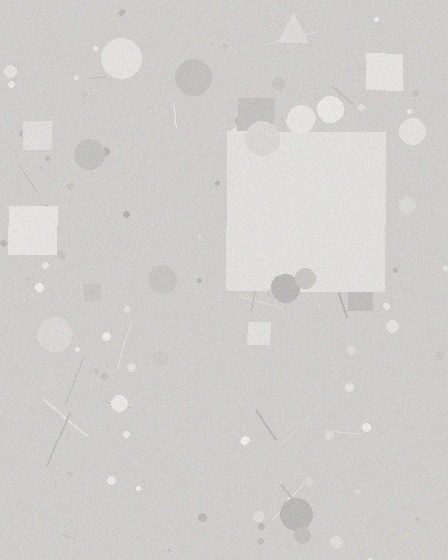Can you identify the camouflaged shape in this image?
The camouflaged shape is a square.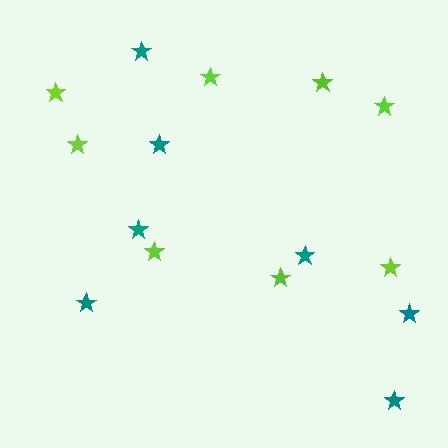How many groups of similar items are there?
There are 2 groups: one group of teal stars (7) and one group of lime stars (8).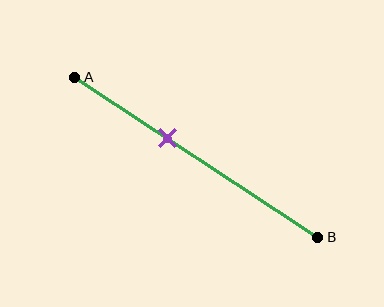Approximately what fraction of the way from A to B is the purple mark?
The purple mark is approximately 40% of the way from A to B.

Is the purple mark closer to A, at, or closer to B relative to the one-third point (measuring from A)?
The purple mark is closer to point B than the one-third point of segment AB.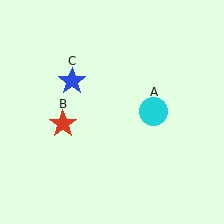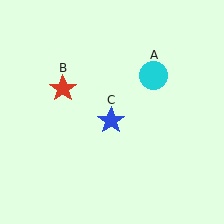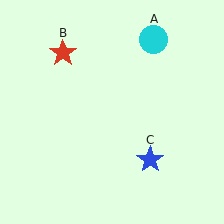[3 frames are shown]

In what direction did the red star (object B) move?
The red star (object B) moved up.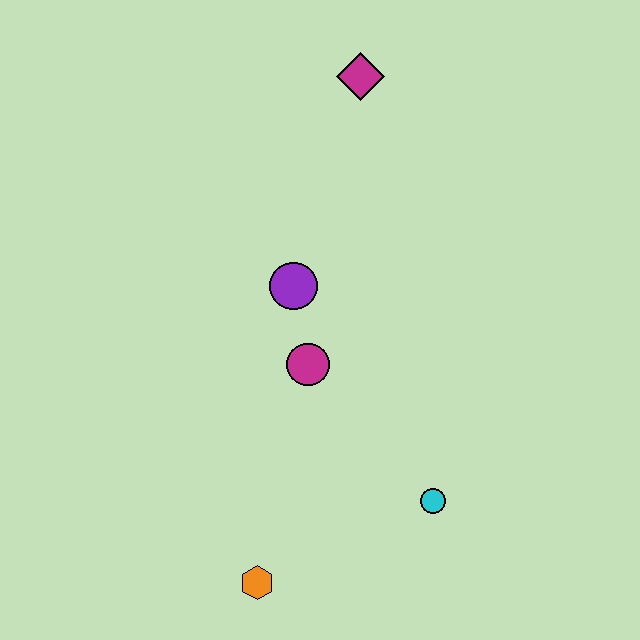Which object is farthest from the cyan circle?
The magenta diamond is farthest from the cyan circle.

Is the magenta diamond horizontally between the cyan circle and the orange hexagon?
Yes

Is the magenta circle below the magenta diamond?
Yes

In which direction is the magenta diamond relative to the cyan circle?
The magenta diamond is above the cyan circle.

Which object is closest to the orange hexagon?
The cyan circle is closest to the orange hexagon.